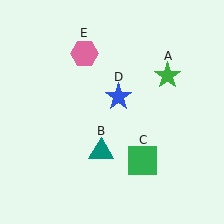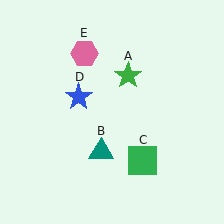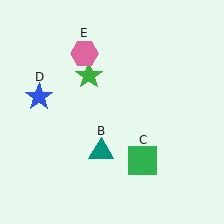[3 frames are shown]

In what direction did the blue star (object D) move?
The blue star (object D) moved left.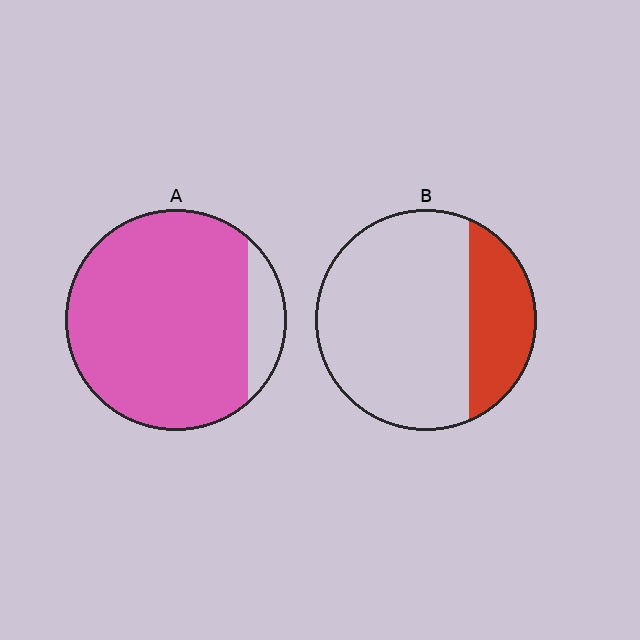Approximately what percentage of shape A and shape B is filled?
A is approximately 90% and B is approximately 25%.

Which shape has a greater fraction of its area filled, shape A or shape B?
Shape A.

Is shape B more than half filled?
No.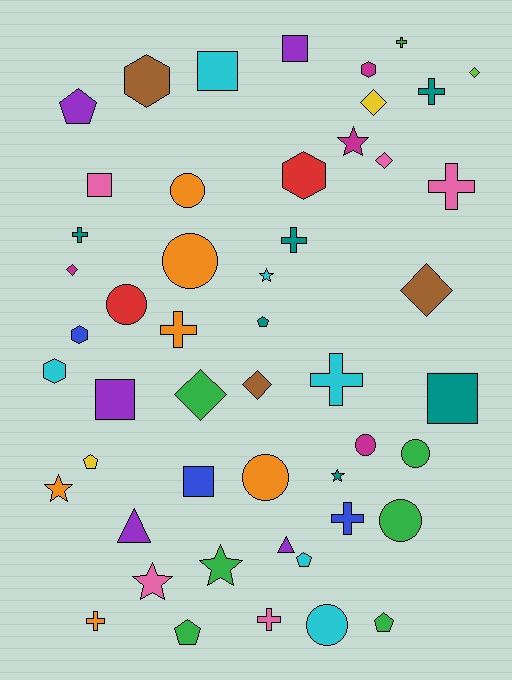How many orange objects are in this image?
There are 6 orange objects.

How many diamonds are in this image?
There are 7 diamonds.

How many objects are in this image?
There are 50 objects.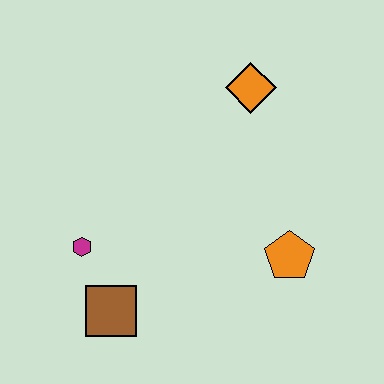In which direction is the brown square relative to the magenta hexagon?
The brown square is below the magenta hexagon.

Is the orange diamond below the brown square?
No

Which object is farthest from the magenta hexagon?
The orange diamond is farthest from the magenta hexagon.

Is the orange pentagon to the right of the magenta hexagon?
Yes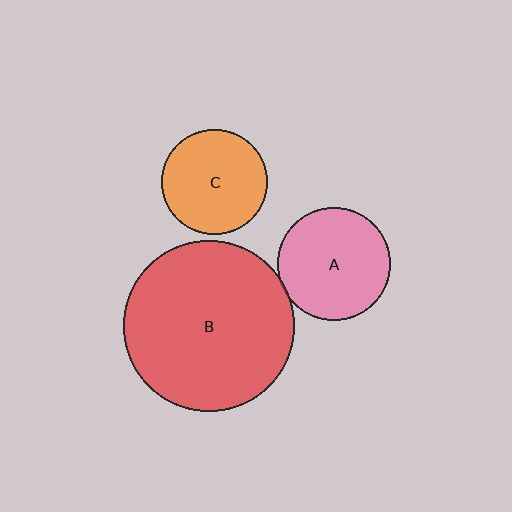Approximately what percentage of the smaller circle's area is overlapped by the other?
Approximately 5%.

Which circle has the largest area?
Circle B (red).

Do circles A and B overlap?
Yes.